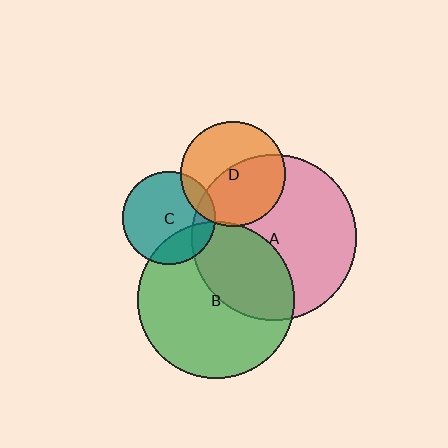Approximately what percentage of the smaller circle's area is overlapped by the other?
Approximately 15%.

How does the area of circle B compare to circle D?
Approximately 2.2 times.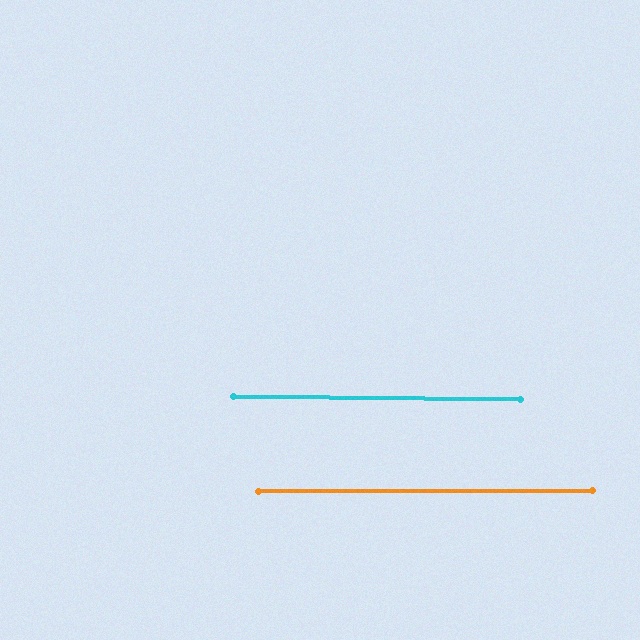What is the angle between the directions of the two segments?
Approximately 1 degree.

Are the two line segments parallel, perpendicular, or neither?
Parallel — their directions differ by only 0.8°.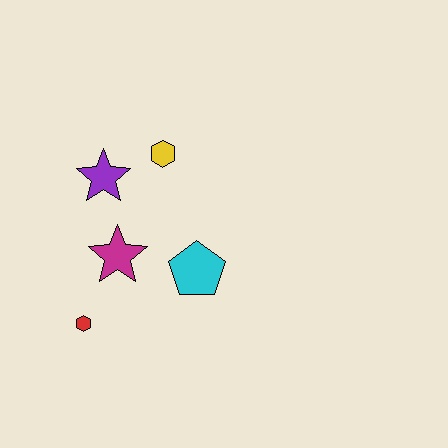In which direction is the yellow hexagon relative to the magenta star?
The yellow hexagon is above the magenta star.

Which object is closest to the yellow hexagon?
The purple star is closest to the yellow hexagon.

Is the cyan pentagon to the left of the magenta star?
No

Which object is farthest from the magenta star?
The yellow hexagon is farthest from the magenta star.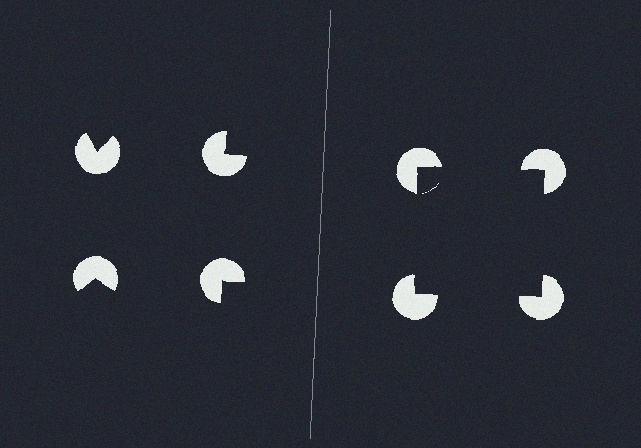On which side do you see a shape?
An illusory square appears on the right side. On the left side the wedge cuts are rotated, so no coherent shape forms.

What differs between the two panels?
The pac-man discs are positioned identically on both sides; only the wedge orientations differ. On the right they align to a square; on the left they are misaligned.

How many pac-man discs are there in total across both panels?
8 — 4 on each side.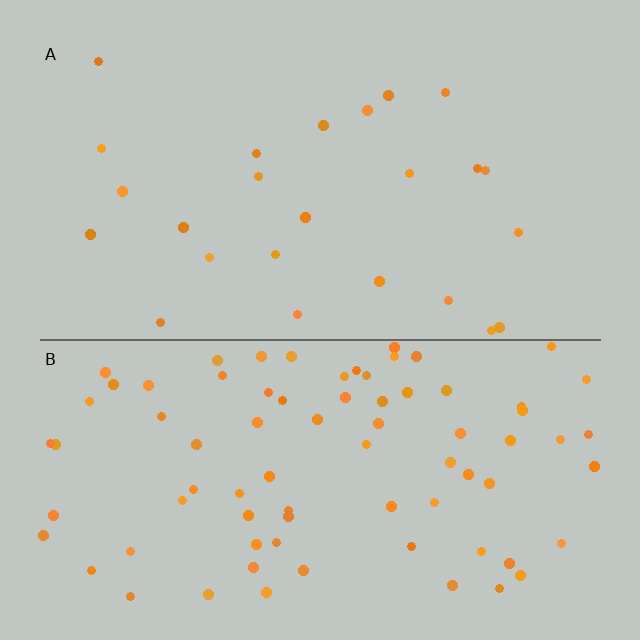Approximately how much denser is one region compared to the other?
Approximately 3.2× — region B over region A.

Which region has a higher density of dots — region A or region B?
B (the bottom).